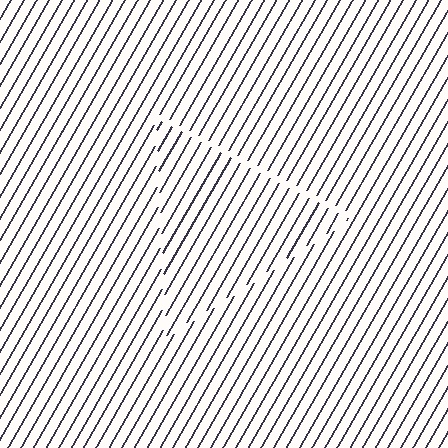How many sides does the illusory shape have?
3 sides — the line-ends trace a triangle.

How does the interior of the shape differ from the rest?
The interior of the shape contains the same grating, shifted by half a period — the contour is defined by the phase discontinuity where line-ends from the inner and outer gratings abut.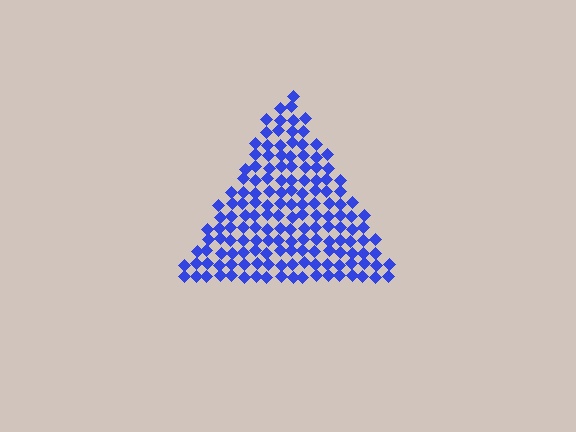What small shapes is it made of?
It is made of small diamonds.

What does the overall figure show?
The overall figure shows a triangle.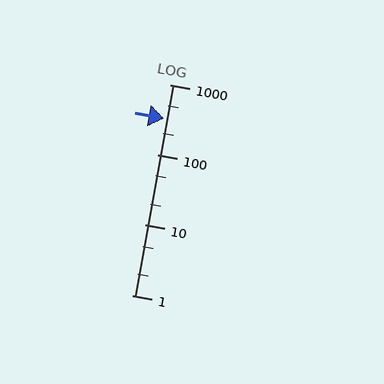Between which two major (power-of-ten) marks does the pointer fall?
The pointer is between 100 and 1000.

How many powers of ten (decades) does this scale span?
The scale spans 3 decades, from 1 to 1000.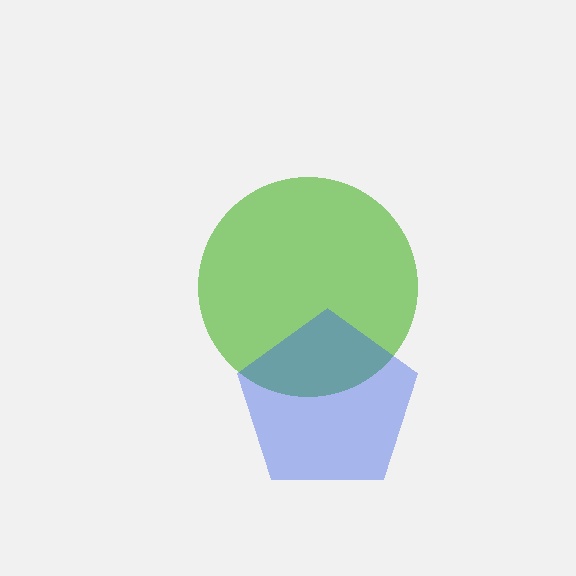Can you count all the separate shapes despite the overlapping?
Yes, there are 2 separate shapes.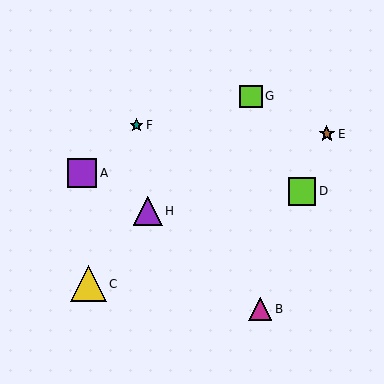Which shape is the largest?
The yellow triangle (labeled C) is the largest.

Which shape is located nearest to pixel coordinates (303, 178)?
The lime square (labeled D) at (302, 191) is nearest to that location.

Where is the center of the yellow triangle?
The center of the yellow triangle is at (88, 284).